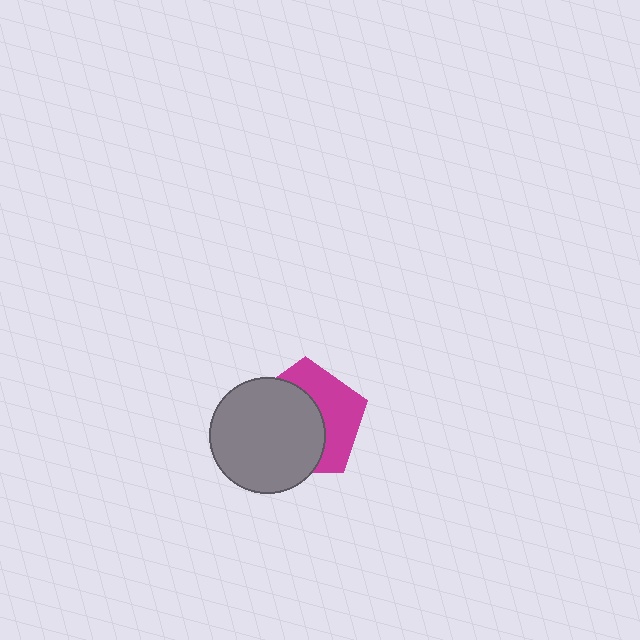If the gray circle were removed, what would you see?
You would see the complete magenta pentagon.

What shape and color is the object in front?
The object in front is a gray circle.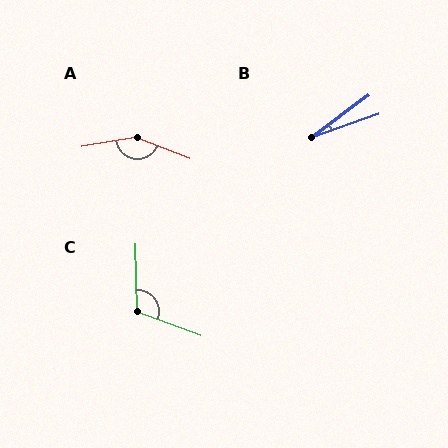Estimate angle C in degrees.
Approximately 111 degrees.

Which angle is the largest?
A, at approximately 149 degrees.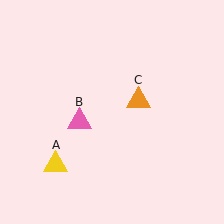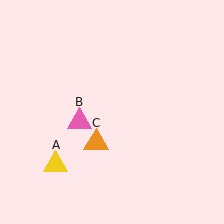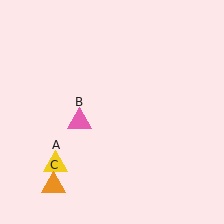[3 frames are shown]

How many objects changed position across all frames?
1 object changed position: orange triangle (object C).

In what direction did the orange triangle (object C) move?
The orange triangle (object C) moved down and to the left.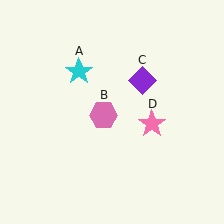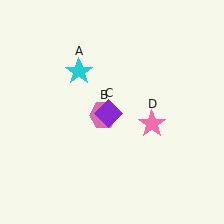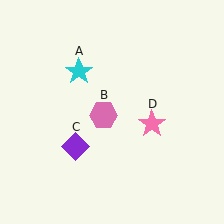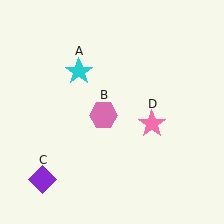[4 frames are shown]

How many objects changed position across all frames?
1 object changed position: purple diamond (object C).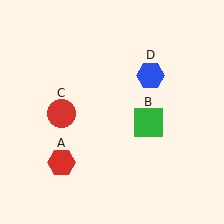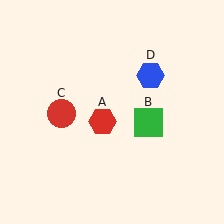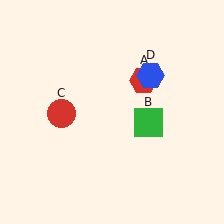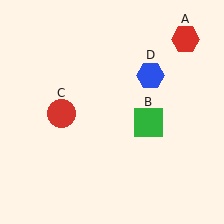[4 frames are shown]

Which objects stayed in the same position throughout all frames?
Green square (object B) and red circle (object C) and blue hexagon (object D) remained stationary.